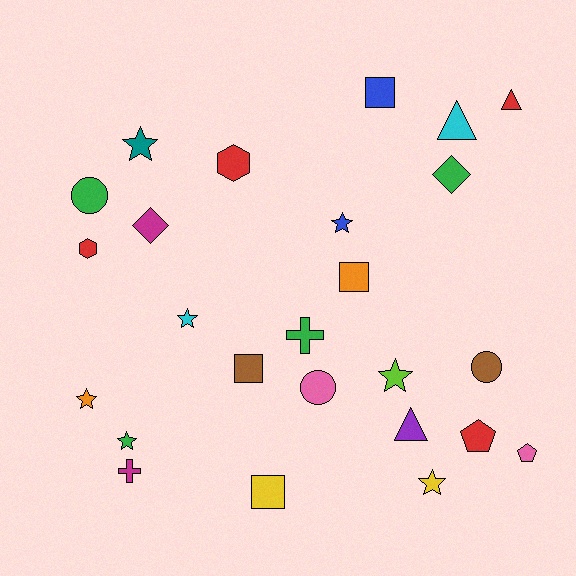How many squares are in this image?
There are 4 squares.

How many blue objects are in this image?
There are 2 blue objects.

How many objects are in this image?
There are 25 objects.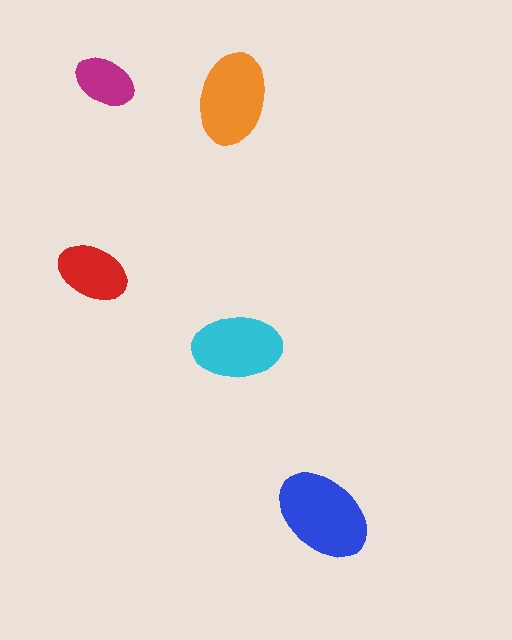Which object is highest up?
The magenta ellipse is topmost.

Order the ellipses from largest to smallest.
the blue one, the orange one, the cyan one, the red one, the magenta one.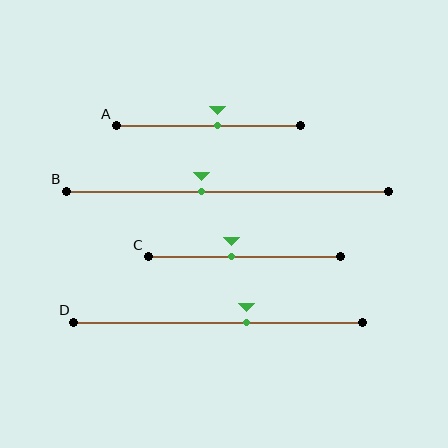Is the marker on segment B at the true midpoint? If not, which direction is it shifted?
No, the marker on segment B is shifted to the left by about 8% of the segment length.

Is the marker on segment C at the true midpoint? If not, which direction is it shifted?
No, the marker on segment C is shifted to the left by about 7% of the segment length.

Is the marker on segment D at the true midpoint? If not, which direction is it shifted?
No, the marker on segment D is shifted to the right by about 10% of the segment length.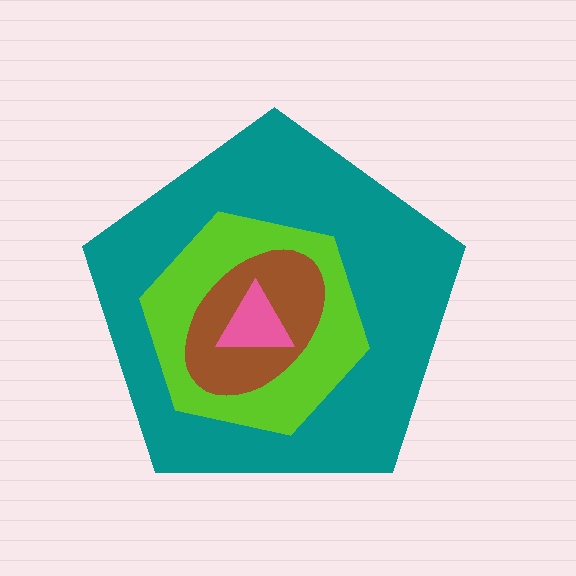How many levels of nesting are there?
4.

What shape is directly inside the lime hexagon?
The brown ellipse.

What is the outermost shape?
The teal pentagon.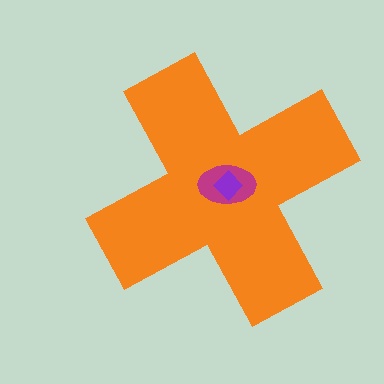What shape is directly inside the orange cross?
The magenta ellipse.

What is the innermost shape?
The purple diamond.